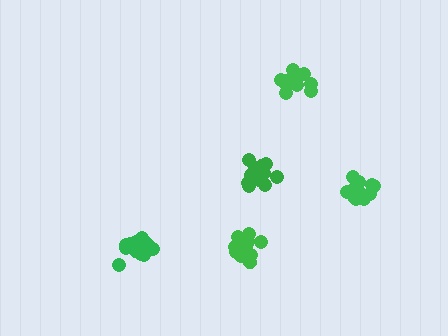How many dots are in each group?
Group 1: 13 dots, Group 2: 14 dots, Group 3: 12 dots, Group 4: 12 dots, Group 5: 14 dots (65 total).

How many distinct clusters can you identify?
There are 5 distinct clusters.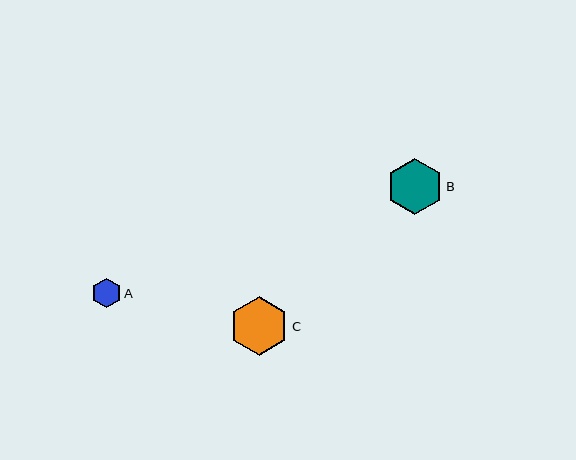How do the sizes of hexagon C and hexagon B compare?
Hexagon C and hexagon B are approximately the same size.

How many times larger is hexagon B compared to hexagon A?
Hexagon B is approximately 1.9 times the size of hexagon A.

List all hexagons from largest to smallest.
From largest to smallest: C, B, A.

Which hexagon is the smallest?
Hexagon A is the smallest with a size of approximately 29 pixels.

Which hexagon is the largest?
Hexagon C is the largest with a size of approximately 59 pixels.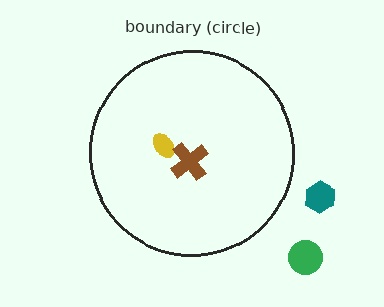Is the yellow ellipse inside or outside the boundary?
Inside.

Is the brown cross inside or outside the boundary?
Inside.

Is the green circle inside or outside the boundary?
Outside.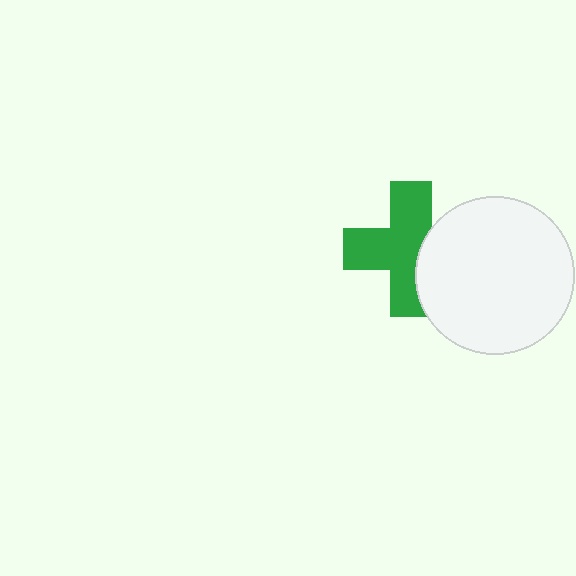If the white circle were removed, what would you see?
You would see the complete green cross.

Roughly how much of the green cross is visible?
Most of it is visible (roughly 68%).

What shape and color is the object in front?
The object in front is a white circle.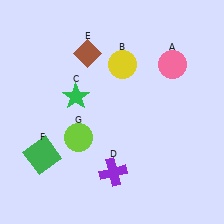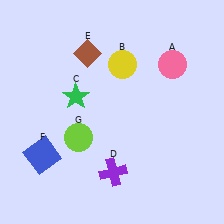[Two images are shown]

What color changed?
The square (F) changed from green in Image 1 to blue in Image 2.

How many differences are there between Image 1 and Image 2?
There is 1 difference between the two images.